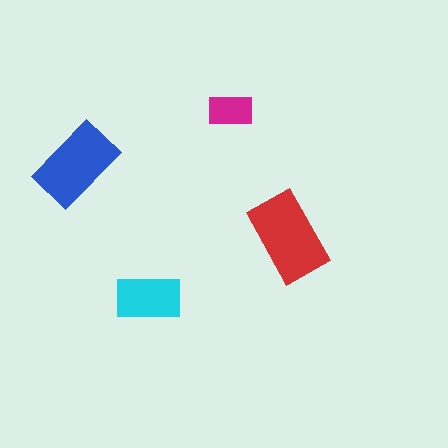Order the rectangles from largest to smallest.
the red one, the blue one, the cyan one, the magenta one.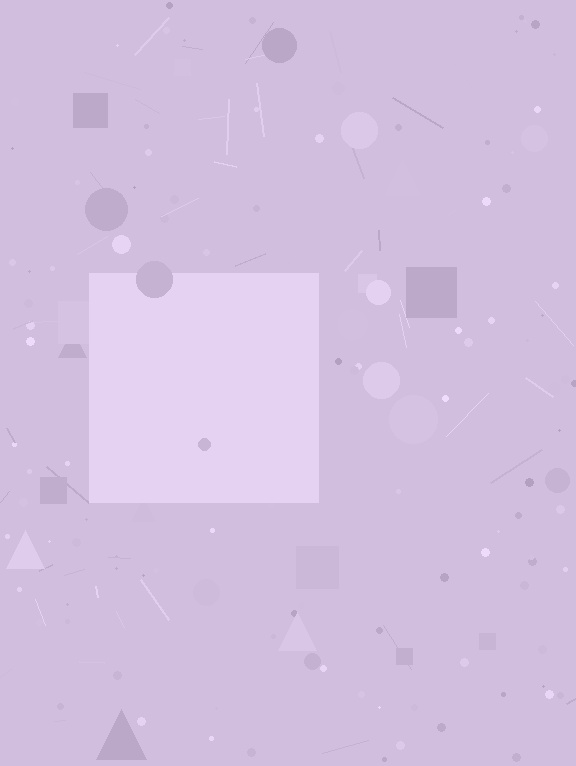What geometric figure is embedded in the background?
A square is embedded in the background.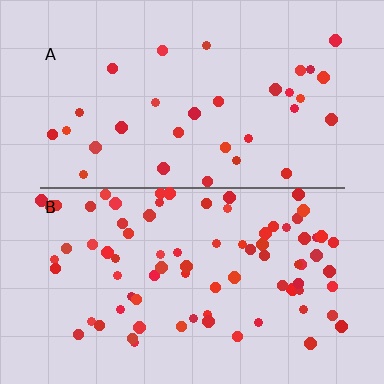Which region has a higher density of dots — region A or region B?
B (the bottom).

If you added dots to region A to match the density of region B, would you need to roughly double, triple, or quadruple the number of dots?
Approximately double.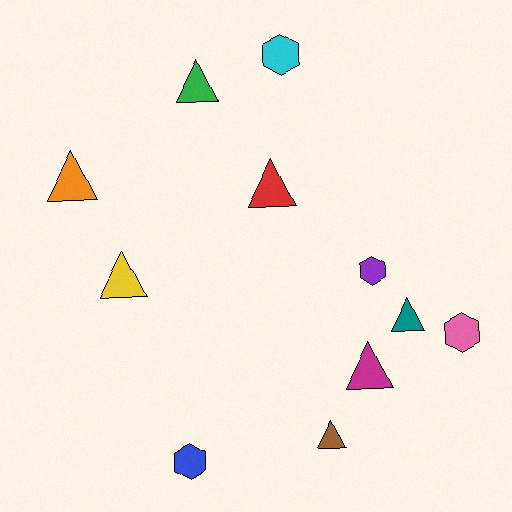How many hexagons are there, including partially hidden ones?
There are 4 hexagons.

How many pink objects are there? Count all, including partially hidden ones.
There is 1 pink object.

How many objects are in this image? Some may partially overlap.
There are 11 objects.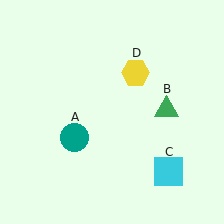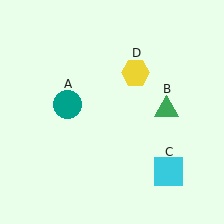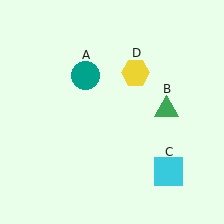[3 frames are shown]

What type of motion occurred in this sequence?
The teal circle (object A) rotated clockwise around the center of the scene.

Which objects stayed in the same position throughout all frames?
Green triangle (object B) and cyan square (object C) and yellow hexagon (object D) remained stationary.